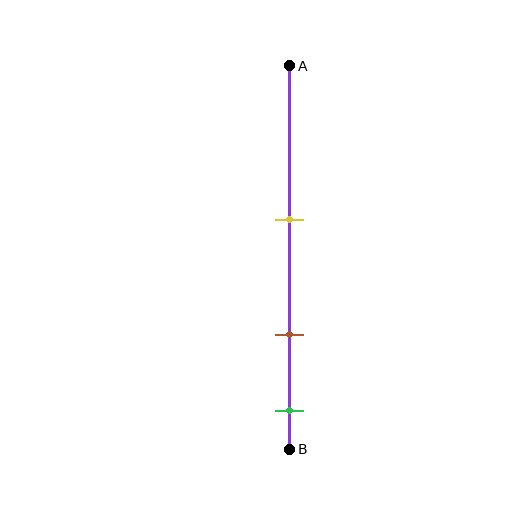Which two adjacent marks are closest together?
The brown and green marks are the closest adjacent pair.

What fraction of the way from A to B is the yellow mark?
The yellow mark is approximately 40% (0.4) of the way from A to B.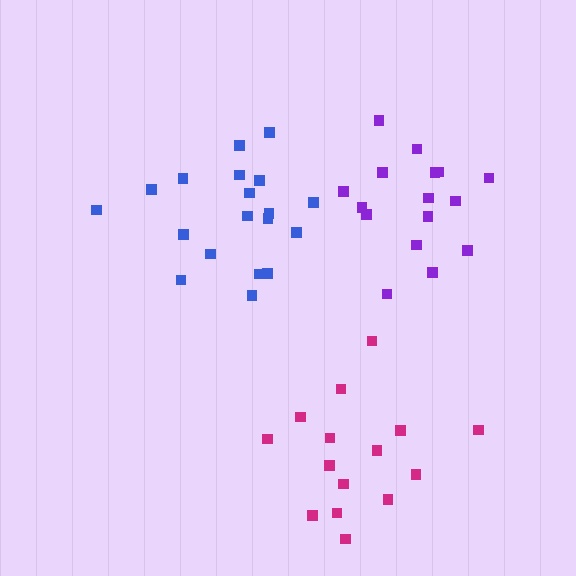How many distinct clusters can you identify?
There are 3 distinct clusters.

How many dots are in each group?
Group 1: 19 dots, Group 2: 16 dots, Group 3: 15 dots (50 total).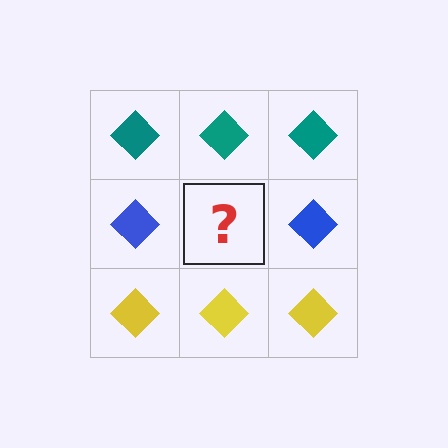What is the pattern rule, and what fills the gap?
The rule is that each row has a consistent color. The gap should be filled with a blue diamond.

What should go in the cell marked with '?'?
The missing cell should contain a blue diamond.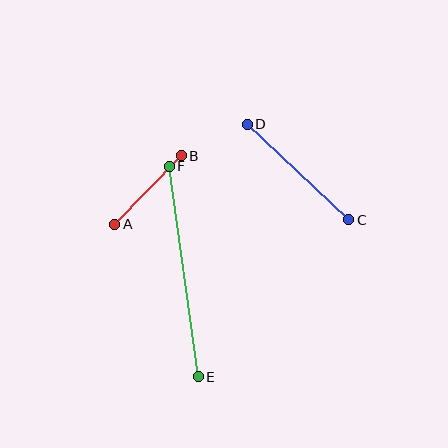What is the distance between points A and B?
The distance is approximately 95 pixels.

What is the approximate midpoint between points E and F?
The midpoint is at approximately (184, 272) pixels.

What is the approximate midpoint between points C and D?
The midpoint is at approximately (298, 172) pixels.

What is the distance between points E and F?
The distance is approximately 212 pixels.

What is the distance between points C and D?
The distance is approximately 139 pixels.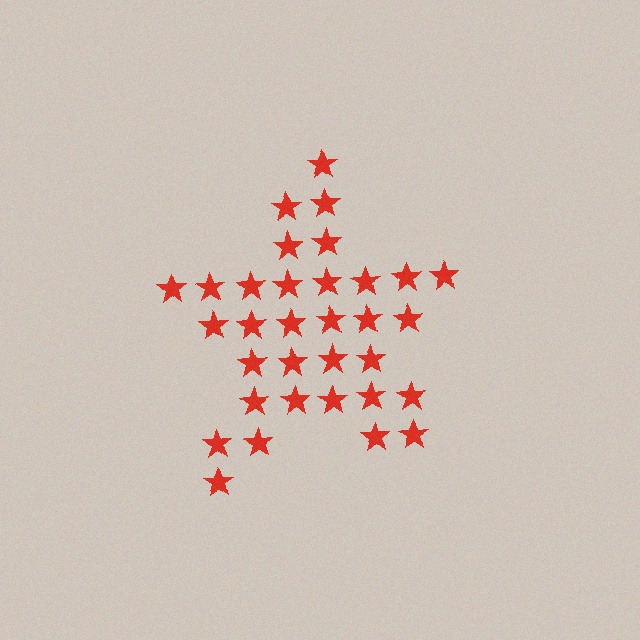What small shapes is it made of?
It is made of small stars.